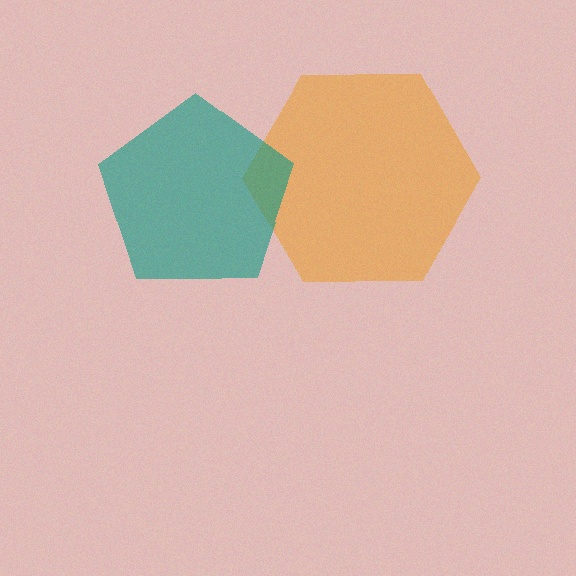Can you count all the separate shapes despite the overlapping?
Yes, there are 2 separate shapes.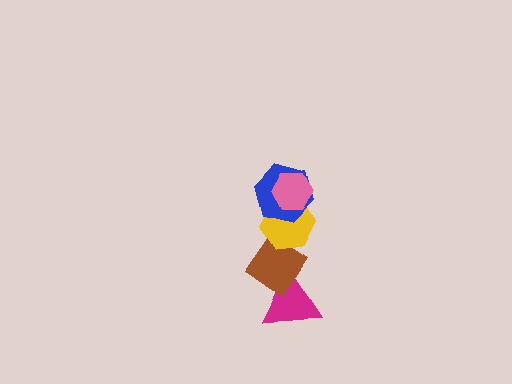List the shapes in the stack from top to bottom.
From top to bottom: the pink hexagon, the blue hexagon, the yellow hexagon, the brown diamond, the magenta triangle.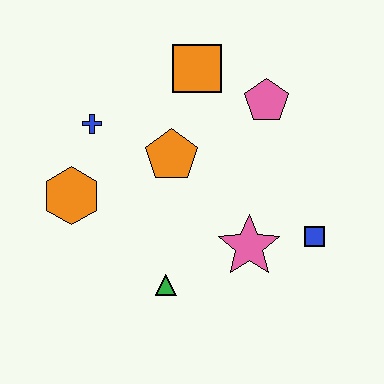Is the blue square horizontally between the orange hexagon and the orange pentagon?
No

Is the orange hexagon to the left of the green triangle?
Yes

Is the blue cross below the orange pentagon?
No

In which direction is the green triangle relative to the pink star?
The green triangle is to the left of the pink star.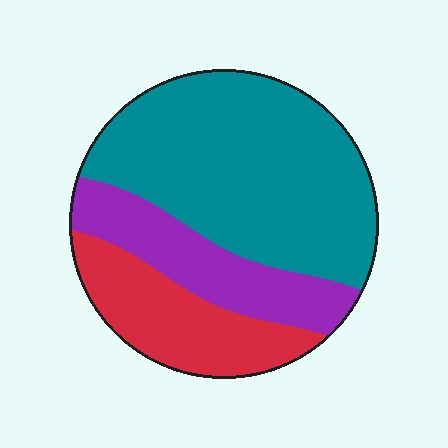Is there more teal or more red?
Teal.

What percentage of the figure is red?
Red takes up about one fifth (1/5) of the figure.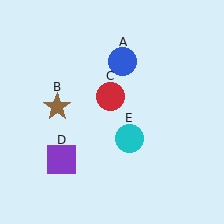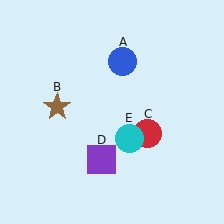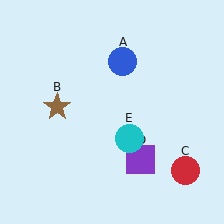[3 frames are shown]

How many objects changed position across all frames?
2 objects changed position: red circle (object C), purple square (object D).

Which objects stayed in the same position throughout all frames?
Blue circle (object A) and brown star (object B) and cyan circle (object E) remained stationary.